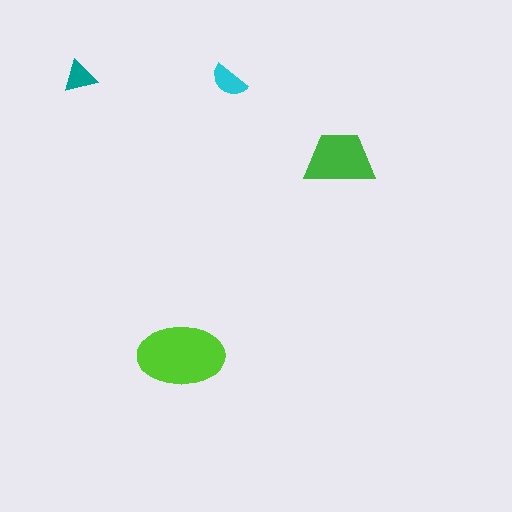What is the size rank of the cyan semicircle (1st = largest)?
3rd.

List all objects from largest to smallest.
The lime ellipse, the green trapezoid, the cyan semicircle, the teal triangle.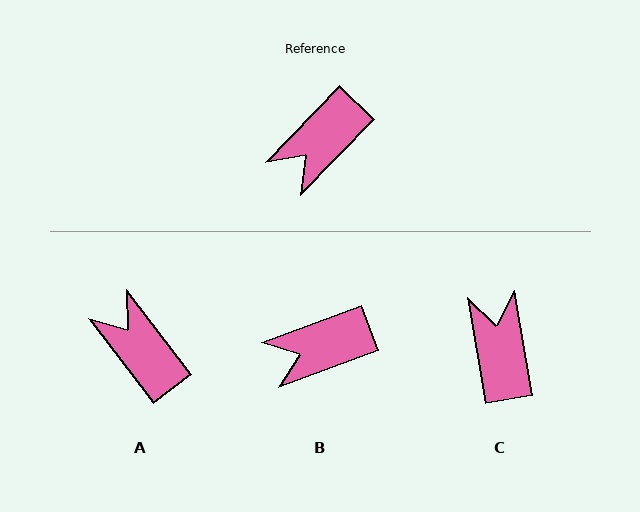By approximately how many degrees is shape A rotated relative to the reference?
Approximately 99 degrees clockwise.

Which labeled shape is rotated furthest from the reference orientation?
C, about 126 degrees away.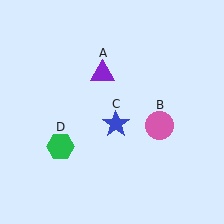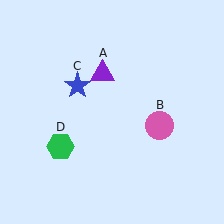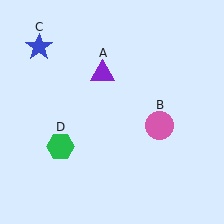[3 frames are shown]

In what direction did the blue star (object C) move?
The blue star (object C) moved up and to the left.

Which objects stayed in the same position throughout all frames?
Purple triangle (object A) and pink circle (object B) and green hexagon (object D) remained stationary.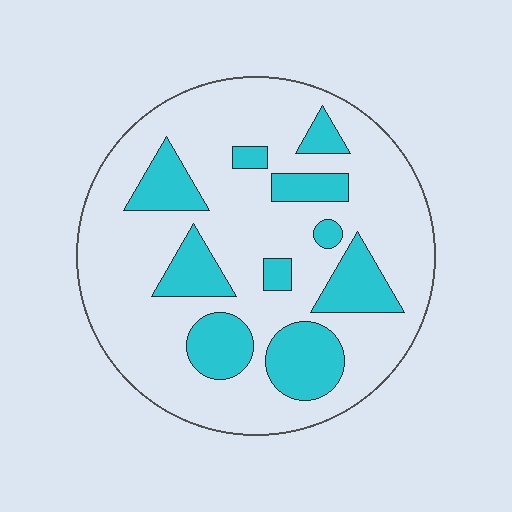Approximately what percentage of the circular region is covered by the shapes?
Approximately 25%.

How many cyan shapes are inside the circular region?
10.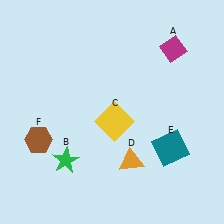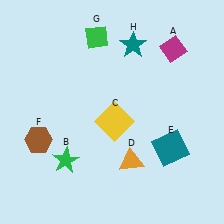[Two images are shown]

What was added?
A green diamond (G), a teal star (H) were added in Image 2.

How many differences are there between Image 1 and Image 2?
There are 2 differences between the two images.